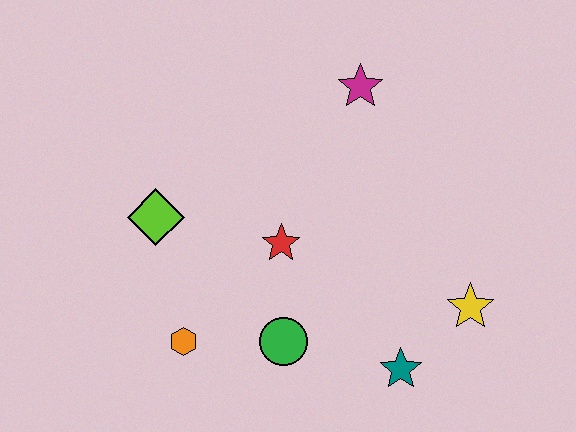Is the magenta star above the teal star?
Yes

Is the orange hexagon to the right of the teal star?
No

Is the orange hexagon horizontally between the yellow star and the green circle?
No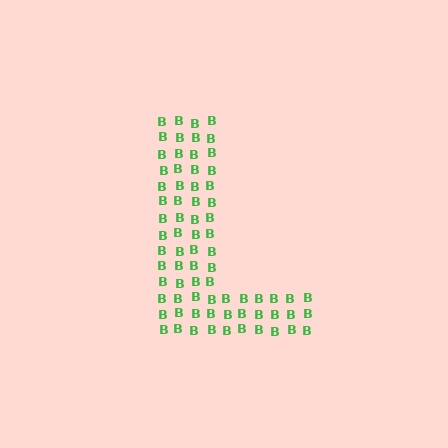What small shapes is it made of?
It is made of small letter B's.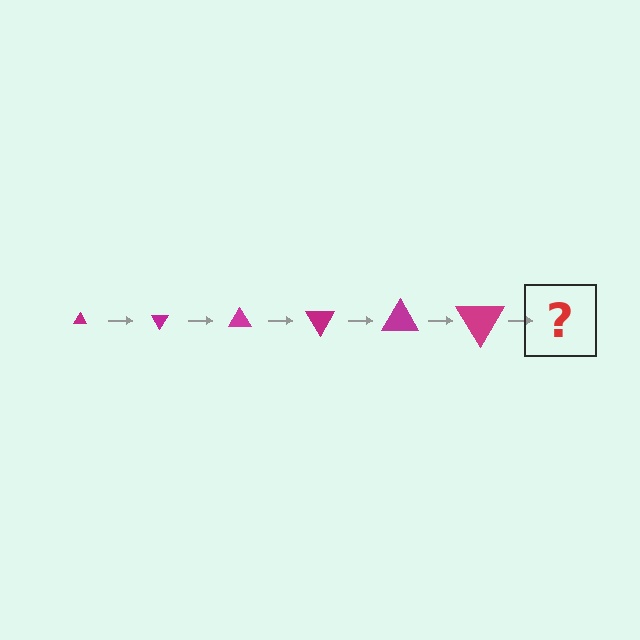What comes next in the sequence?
The next element should be a triangle, larger than the previous one and rotated 360 degrees from the start.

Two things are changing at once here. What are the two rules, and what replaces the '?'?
The two rules are that the triangle grows larger each step and it rotates 60 degrees each step. The '?' should be a triangle, larger than the previous one and rotated 360 degrees from the start.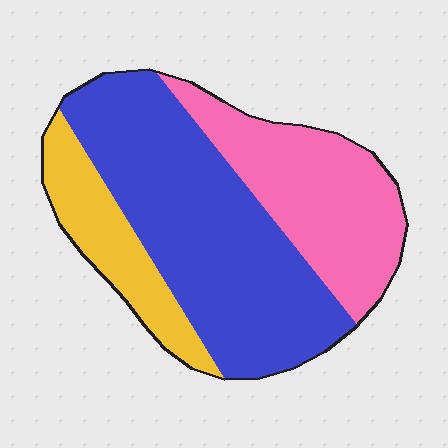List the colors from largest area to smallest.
From largest to smallest: blue, pink, yellow.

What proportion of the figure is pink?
Pink takes up about one third (1/3) of the figure.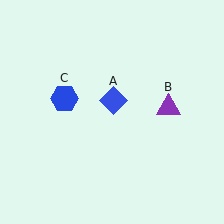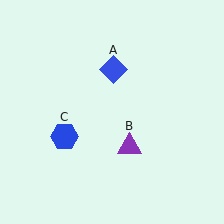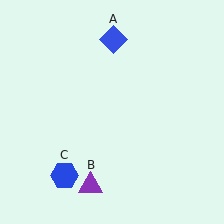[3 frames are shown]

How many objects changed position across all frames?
3 objects changed position: blue diamond (object A), purple triangle (object B), blue hexagon (object C).